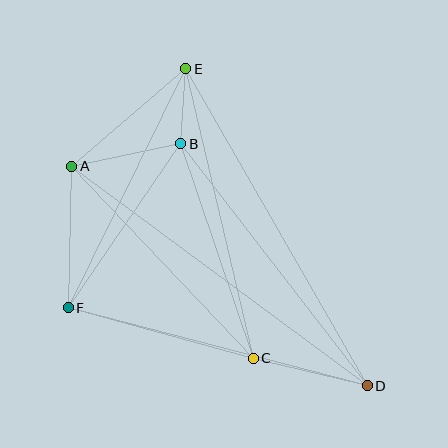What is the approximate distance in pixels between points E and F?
The distance between E and F is approximately 266 pixels.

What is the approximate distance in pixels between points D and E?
The distance between D and E is approximately 365 pixels.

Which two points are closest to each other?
Points B and E are closest to each other.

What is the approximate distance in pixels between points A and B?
The distance between A and B is approximately 111 pixels.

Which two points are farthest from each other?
Points A and D are farthest from each other.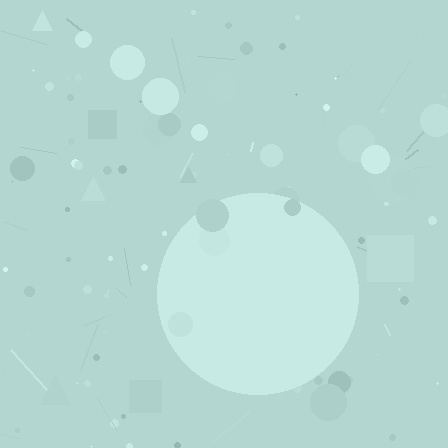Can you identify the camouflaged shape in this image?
The camouflaged shape is a circle.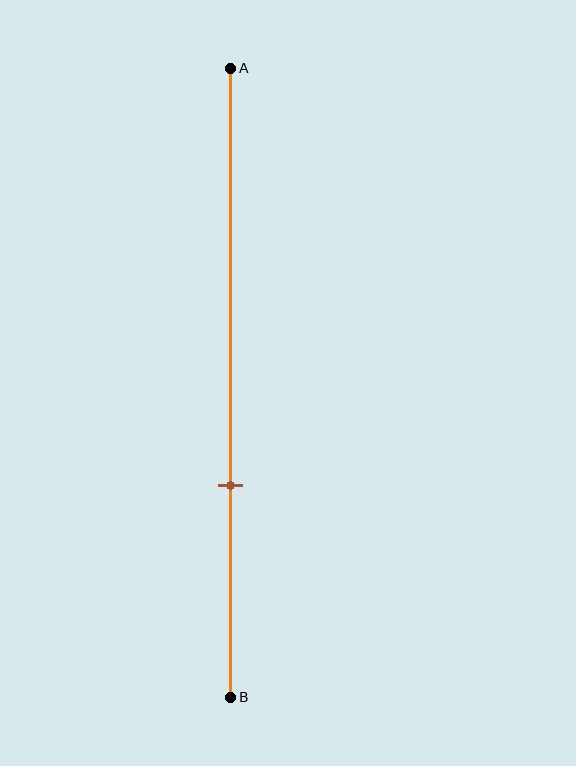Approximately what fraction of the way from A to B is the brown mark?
The brown mark is approximately 65% of the way from A to B.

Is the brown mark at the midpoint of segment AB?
No, the mark is at about 65% from A, not at the 50% midpoint.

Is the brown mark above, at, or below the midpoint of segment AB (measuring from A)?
The brown mark is below the midpoint of segment AB.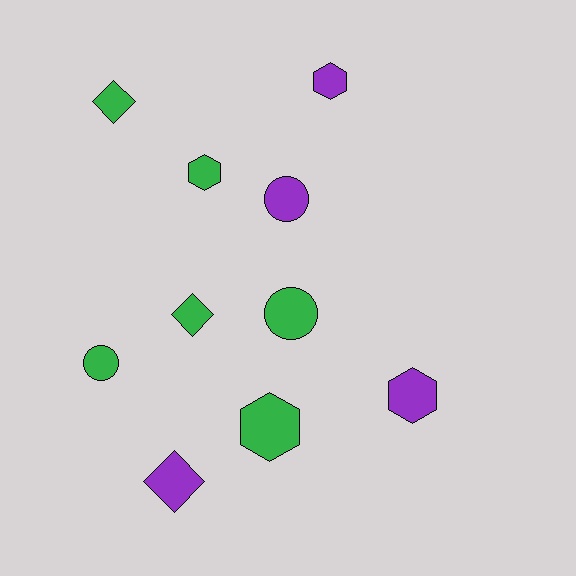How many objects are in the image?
There are 10 objects.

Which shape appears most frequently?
Hexagon, with 4 objects.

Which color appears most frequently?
Green, with 6 objects.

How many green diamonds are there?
There are 2 green diamonds.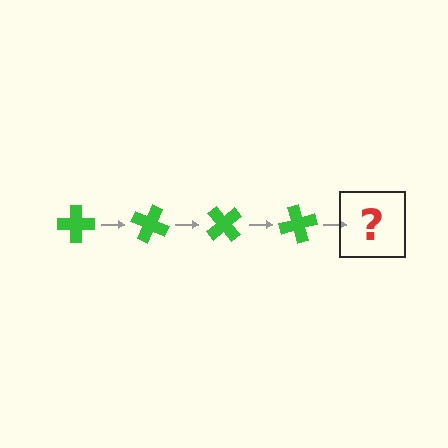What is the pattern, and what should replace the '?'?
The pattern is that the cross rotates 25 degrees each step. The '?' should be a green cross rotated 100 degrees.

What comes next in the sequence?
The next element should be a green cross rotated 100 degrees.